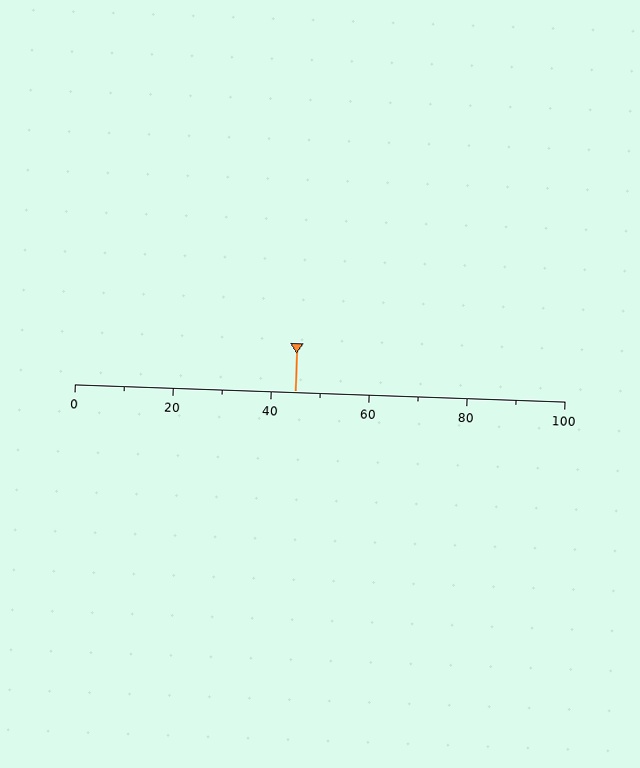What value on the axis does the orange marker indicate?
The marker indicates approximately 45.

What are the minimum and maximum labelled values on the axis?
The axis runs from 0 to 100.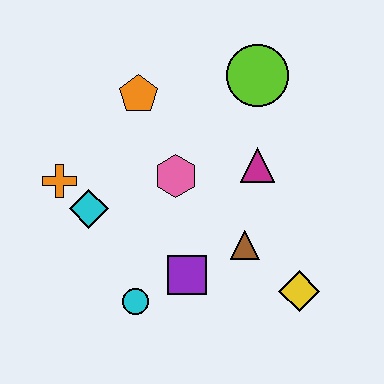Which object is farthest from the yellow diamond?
The orange cross is farthest from the yellow diamond.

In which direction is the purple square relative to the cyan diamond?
The purple square is to the right of the cyan diamond.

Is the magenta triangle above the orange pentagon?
No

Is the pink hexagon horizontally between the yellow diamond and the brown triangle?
No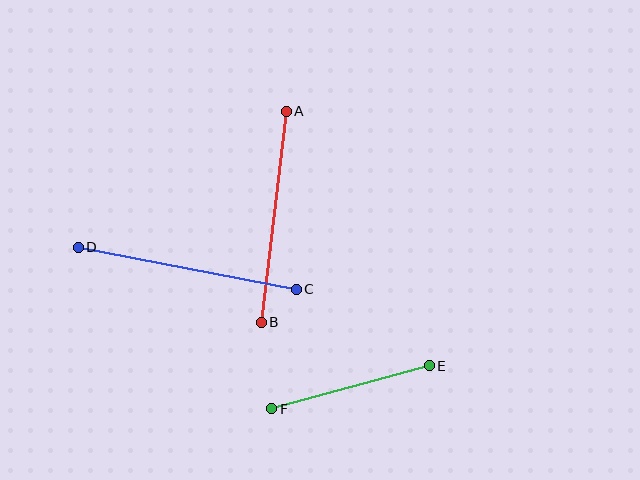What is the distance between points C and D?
The distance is approximately 222 pixels.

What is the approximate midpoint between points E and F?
The midpoint is at approximately (350, 387) pixels.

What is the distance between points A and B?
The distance is approximately 212 pixels.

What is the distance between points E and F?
The distance is approximately 163 pixels.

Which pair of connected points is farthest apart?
Points C and D are farthest apart.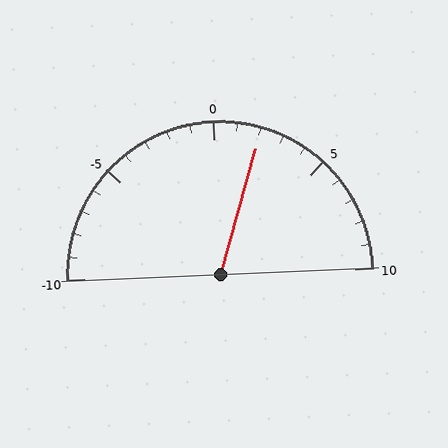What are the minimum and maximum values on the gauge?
The gauge ranges from -10 to 10.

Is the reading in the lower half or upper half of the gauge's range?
The reading is in the upper half of the range (-10 to 10).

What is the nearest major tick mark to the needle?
The nearest major tick mark is 0.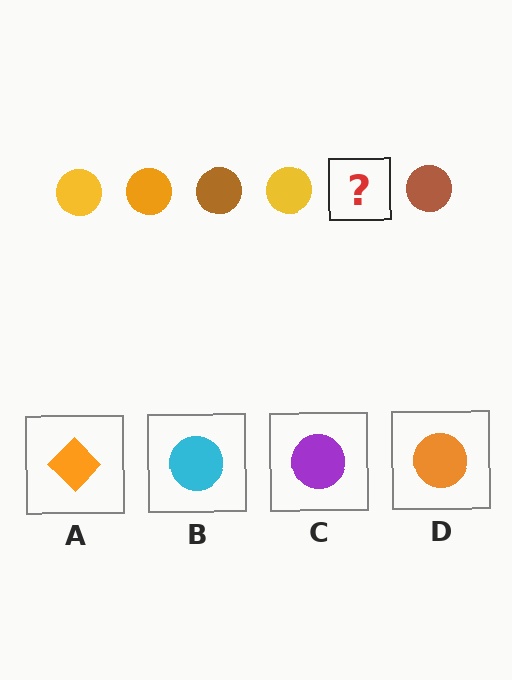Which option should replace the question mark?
Option D.